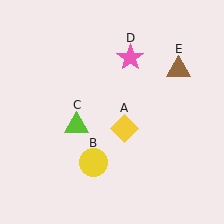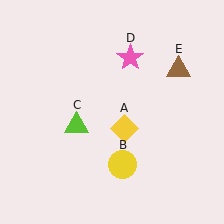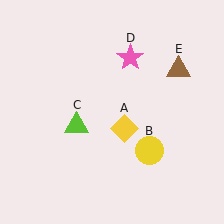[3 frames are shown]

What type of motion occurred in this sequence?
The yellow circle (object B) rotated counterclockwise around the center of the scene.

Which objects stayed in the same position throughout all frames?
Yellow diamond (object A) and lime triangle (object C) and pink star (object D) and brown triangle (object E) remained stationary.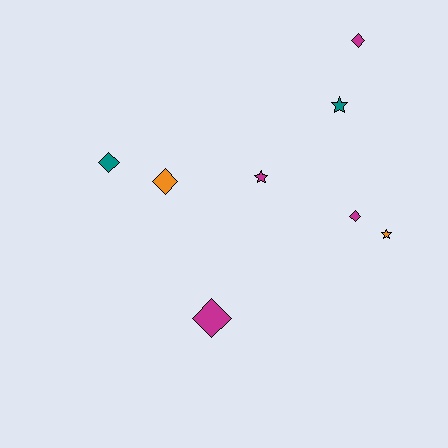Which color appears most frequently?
Magenta, with 4 objects.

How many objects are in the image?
There are 8 objects.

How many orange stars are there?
There is 1 orange star.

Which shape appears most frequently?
Diamond, with 5 objects.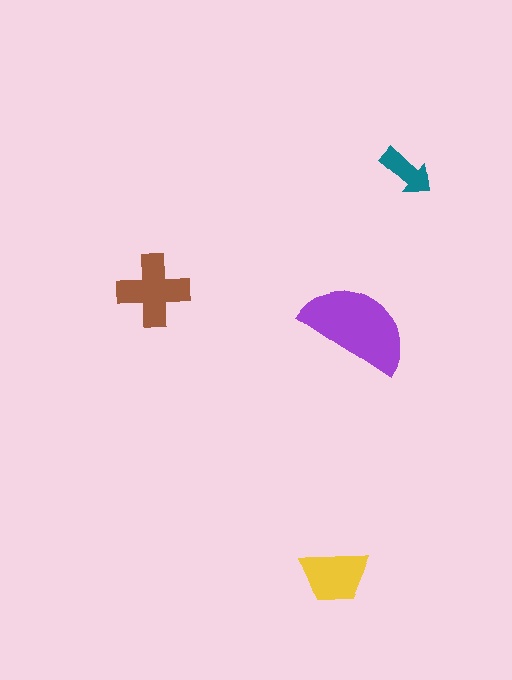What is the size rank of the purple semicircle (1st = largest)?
1st.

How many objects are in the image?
There are 4 objects in the image.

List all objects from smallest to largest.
The teal arrow, the yellow trapezoid, the brown cross, the purple semicircle.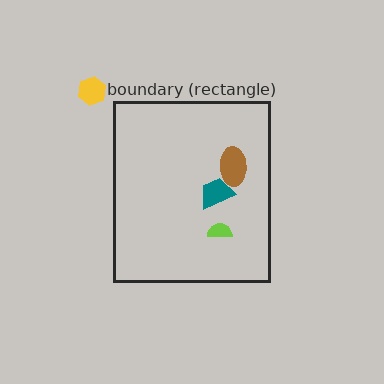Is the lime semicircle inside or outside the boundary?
Inside.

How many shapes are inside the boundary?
3 inside, 1 outside.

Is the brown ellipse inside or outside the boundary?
Inside.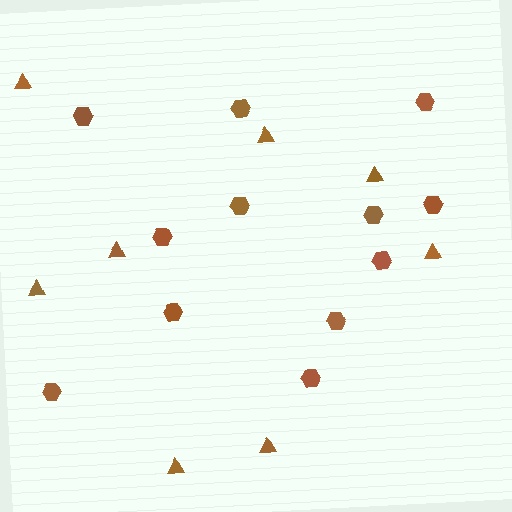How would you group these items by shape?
There are 2 groups: one group of hexagons (12) and one group of triangles (8).